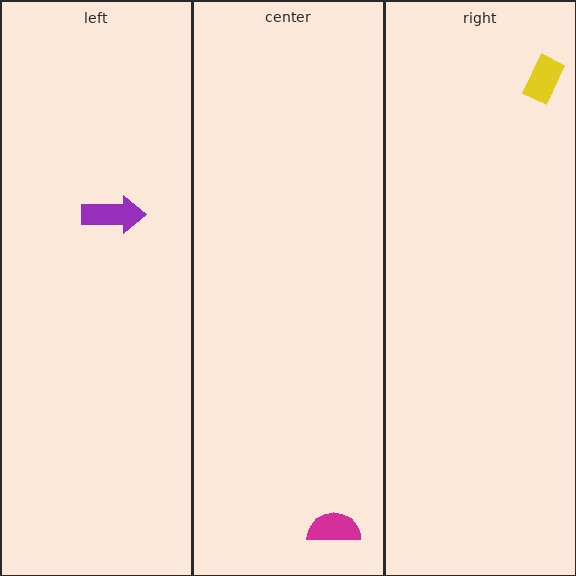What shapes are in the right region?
The yellow rectangle.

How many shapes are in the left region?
1.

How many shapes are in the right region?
1.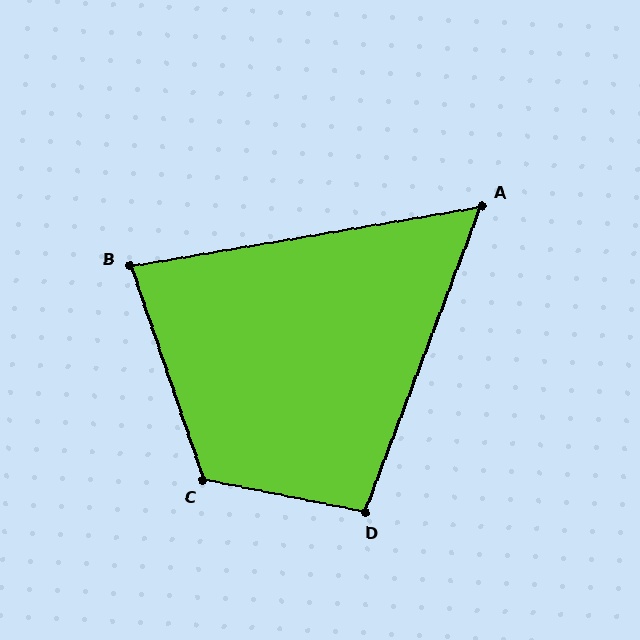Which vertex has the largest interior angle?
C, at approximately 120 degrees.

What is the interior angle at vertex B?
Approximately 81 degrees (acute).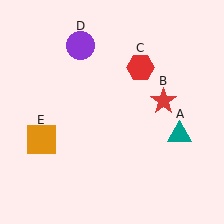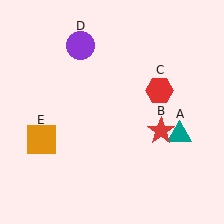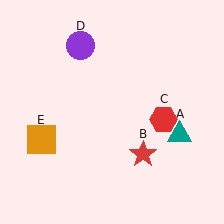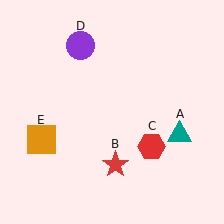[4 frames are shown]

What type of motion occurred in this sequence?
The red star (object B), red hexagon (object C) rotated clockwise around the center of the scene.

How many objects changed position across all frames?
2 objects changed position: red star (object B), red hexagon (object C).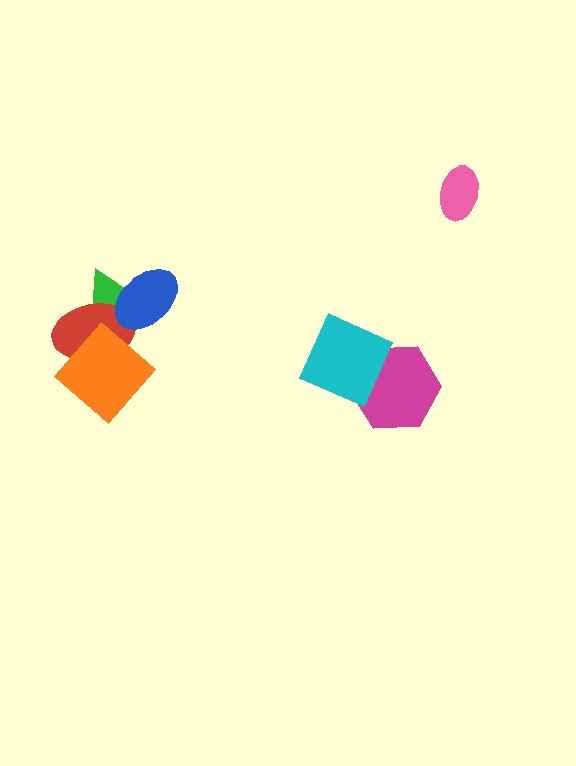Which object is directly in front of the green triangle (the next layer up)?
The red ellipse is directly in front of the green triangle.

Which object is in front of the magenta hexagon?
The cyan diamond is in front of the magenta hexagon.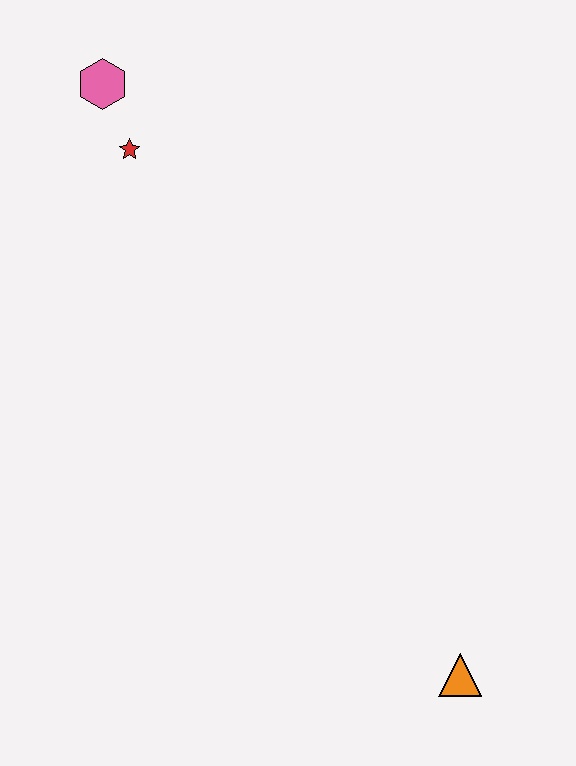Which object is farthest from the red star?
The orange triangle is farthest from the red star.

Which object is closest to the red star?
The pink hexagon is closest to the red star.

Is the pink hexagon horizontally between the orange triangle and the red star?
No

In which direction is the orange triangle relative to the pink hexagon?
The orange triangle is below the pink hexagon.